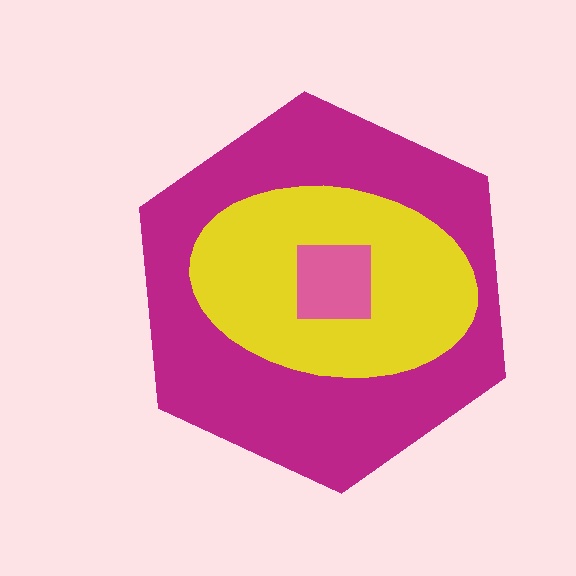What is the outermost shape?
The magenta hexagon.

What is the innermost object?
The pink square.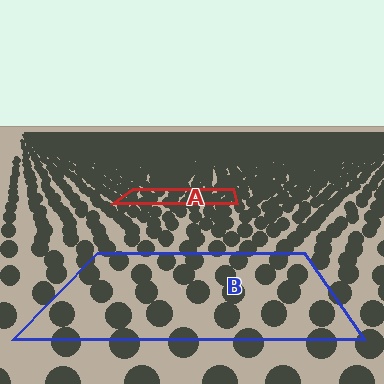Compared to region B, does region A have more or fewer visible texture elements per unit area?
Region A has more texture elements per unit area — they are packed more densely because it is farther away.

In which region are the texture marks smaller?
The texture marks are smaller in region A, because it is farther away.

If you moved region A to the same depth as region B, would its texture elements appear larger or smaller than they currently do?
They would appear larger. At a closer depth, the same texture elements are projected at a bigger on-screen size.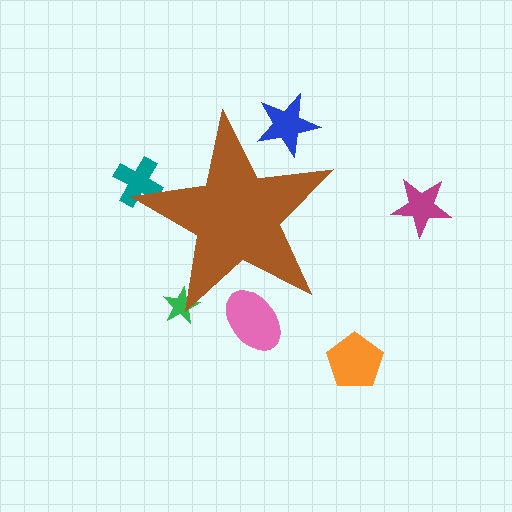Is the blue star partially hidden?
Yes, the blue star is partially hidden behind the brown star.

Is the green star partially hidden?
Yes, the green star is partially hidden behind the brown star.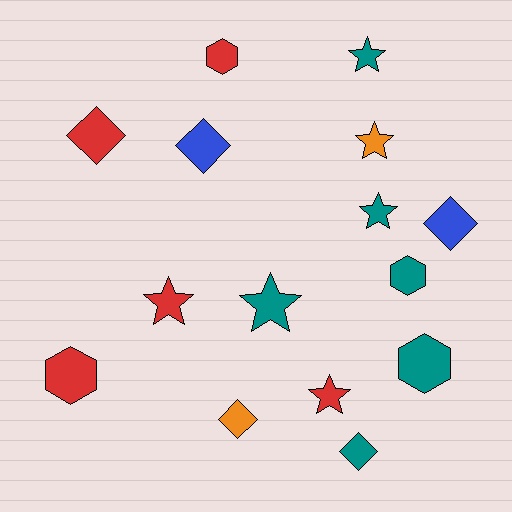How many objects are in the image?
There are 15 objects.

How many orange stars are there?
There is 1 orange star.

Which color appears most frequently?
Teal, with 6 objects.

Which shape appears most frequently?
Star, with 6 objects.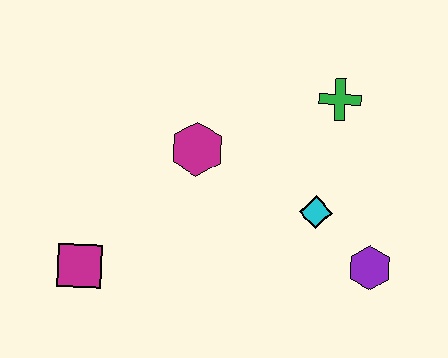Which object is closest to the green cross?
The cyan diamond is closest to the green cross.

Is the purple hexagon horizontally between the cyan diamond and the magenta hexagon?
No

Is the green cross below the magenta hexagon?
No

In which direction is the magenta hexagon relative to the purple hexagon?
The magenta hexagon is to the left of the purple hexagon.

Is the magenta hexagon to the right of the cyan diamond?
No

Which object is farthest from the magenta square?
The green cross is farthest from the magenta square.